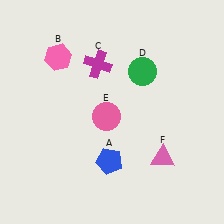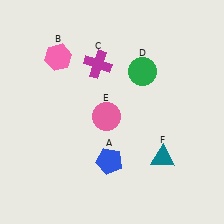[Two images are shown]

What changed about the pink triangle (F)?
In Image 1, F is pink. In Image 2, it changed to teal.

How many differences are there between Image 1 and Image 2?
There is 1 difference between the two images.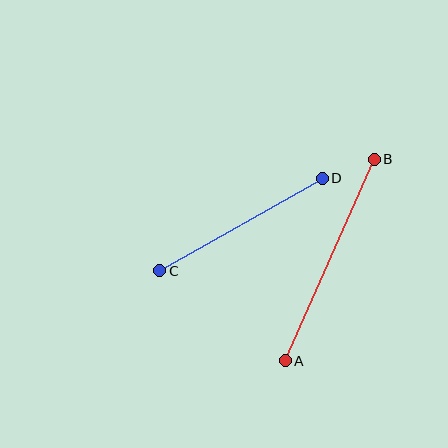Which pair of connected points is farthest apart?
Points A and B are farthest apart.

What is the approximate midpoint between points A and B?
The midpoint is at approximately (330, 260) pixels.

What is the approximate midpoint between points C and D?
The midpoint is at approximately (241, 225) pixels.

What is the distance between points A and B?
The distance is approximately 220 pixels.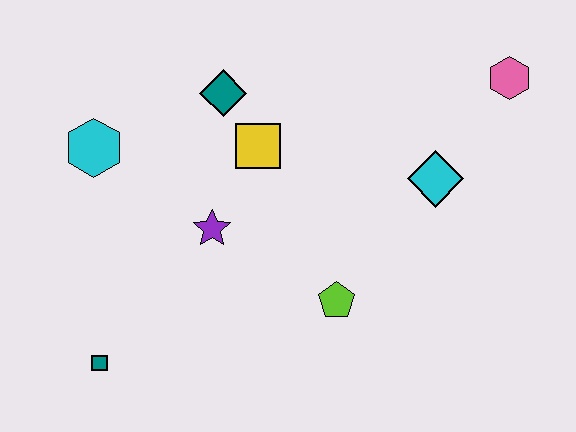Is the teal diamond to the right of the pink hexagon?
No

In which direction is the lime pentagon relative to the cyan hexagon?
The lime pentagon is to the right of the cyan hexagon.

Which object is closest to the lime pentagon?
The purple star is closest to the lime pentagon.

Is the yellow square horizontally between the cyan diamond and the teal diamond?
Yes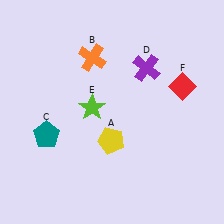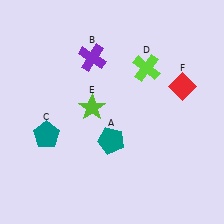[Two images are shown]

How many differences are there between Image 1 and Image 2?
There are 3 differences between the two images.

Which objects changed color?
A changed from yellow to teal. B changed from orange to purple. D changed from purple to lime.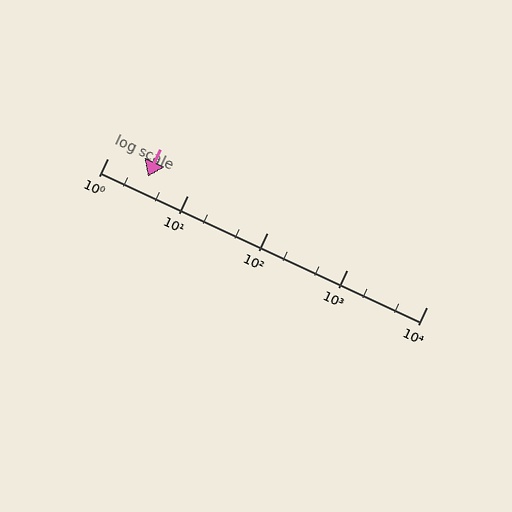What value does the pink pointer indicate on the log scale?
The pointer indicates approximately 3.2.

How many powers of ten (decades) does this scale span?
The scale spans 4 decades, from 1 to 10000.